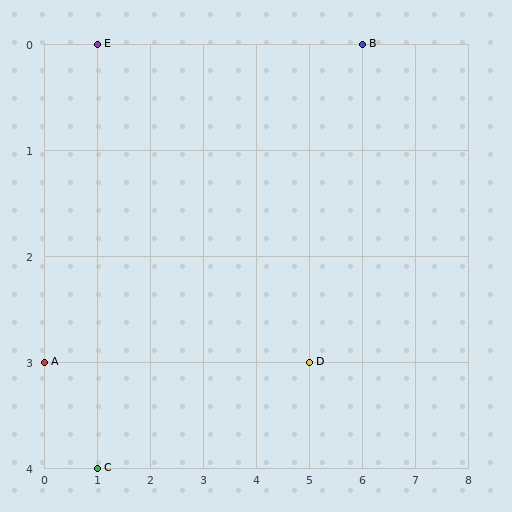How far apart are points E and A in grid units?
Points E and A are 1 column and 3 rows apart (about 3.2 grid units diagonally).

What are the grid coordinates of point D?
Point D is at grid coordinates (5, 3).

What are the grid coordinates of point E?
Point E is at grid coordinates (1, 0).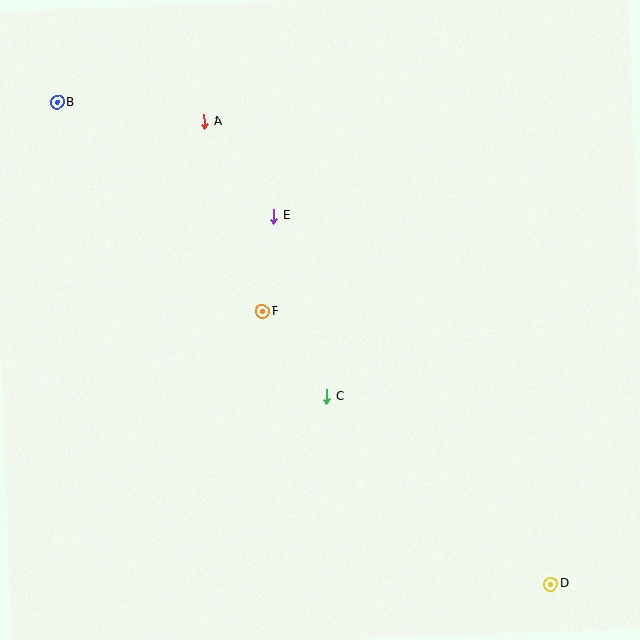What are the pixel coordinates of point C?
Point C is at (327, 397).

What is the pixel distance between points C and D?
The distance between C and D is 292 pixels.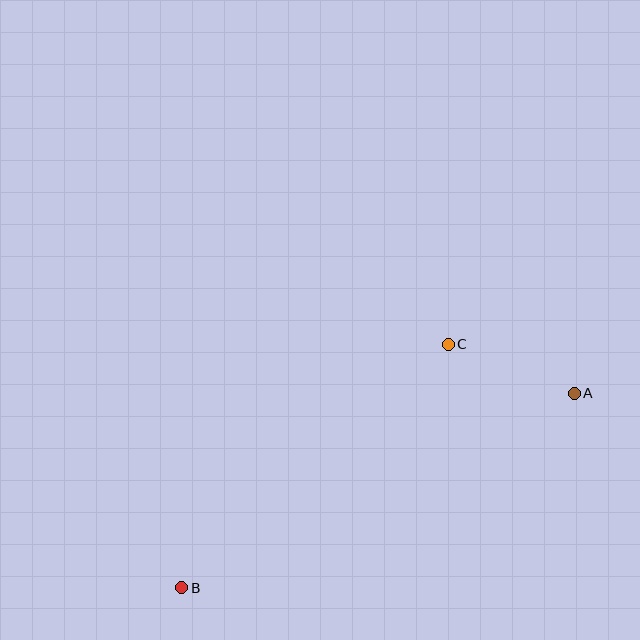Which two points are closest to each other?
Points A and C are closest to each other.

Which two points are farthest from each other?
Points A and B are farthest from each other.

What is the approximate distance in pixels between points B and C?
The distance between B and C is approximately 361 pixels.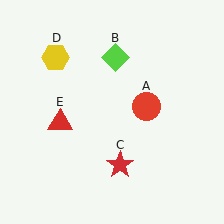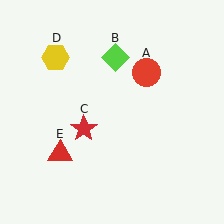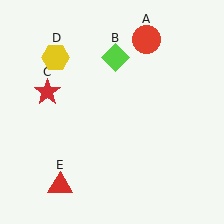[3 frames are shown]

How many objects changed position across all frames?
3 objects changed position: red circle (object A), red star (object C), red triangle (object E).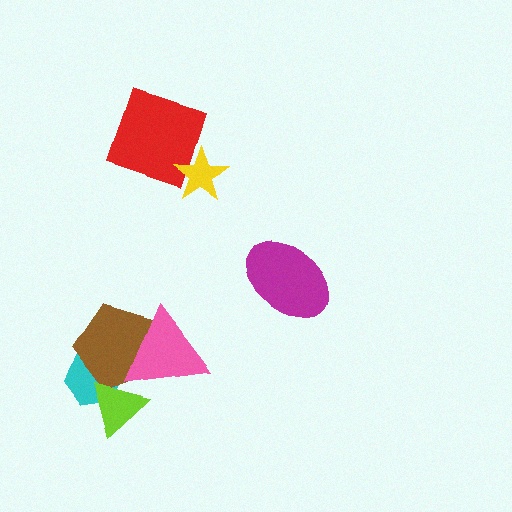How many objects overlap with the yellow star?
1 object overlaps with the yellow star.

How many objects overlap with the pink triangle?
2 objects overlap with the pink triangle.